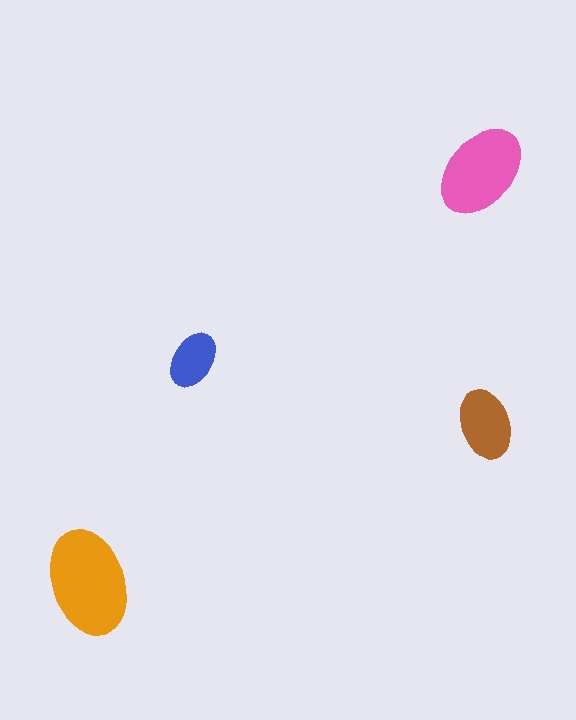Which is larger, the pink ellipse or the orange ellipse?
The orange one.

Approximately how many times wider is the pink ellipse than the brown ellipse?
About 1.5 times wider.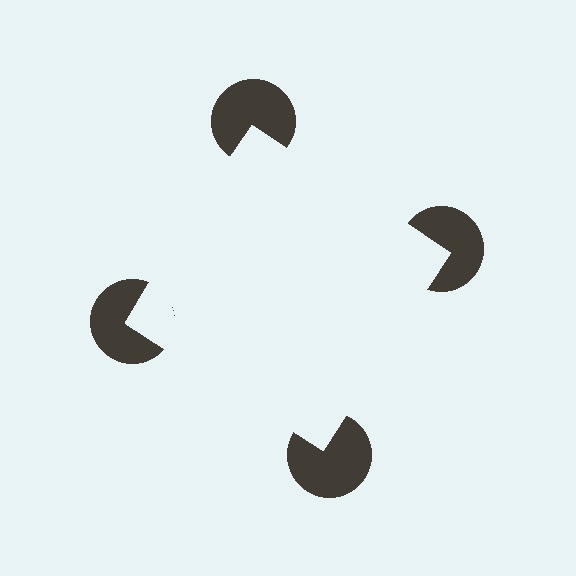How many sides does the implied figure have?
4 sides.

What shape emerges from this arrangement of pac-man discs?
An illusory square — its edges are inferred from the aligned wedge cuts in the pac-man discs, not physically drawn.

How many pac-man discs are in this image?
There are 4 — one at each vertex of the illusory square.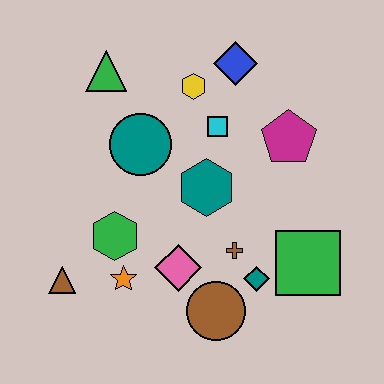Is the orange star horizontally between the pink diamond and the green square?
No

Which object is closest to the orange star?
The green hexagon is closest to the orange star.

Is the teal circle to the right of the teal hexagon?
No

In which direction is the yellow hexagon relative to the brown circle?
The yellow hexagon is above the brown circle.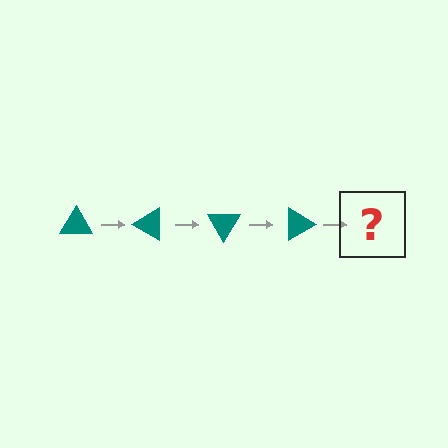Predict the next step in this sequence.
The next step is a teal triangle rotated 120 degrees.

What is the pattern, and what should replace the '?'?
The pattern is that the triangle rotates 30 degrees each step. The '?' should be a teal triangle rotated 120 degrees.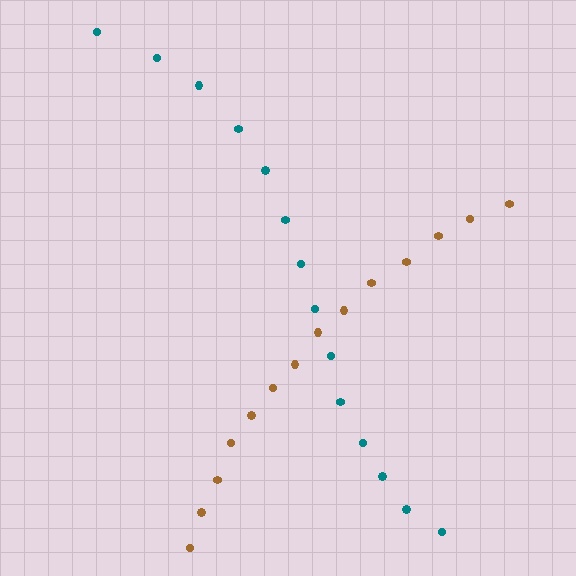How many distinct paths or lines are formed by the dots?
There are 2 distinct paths.